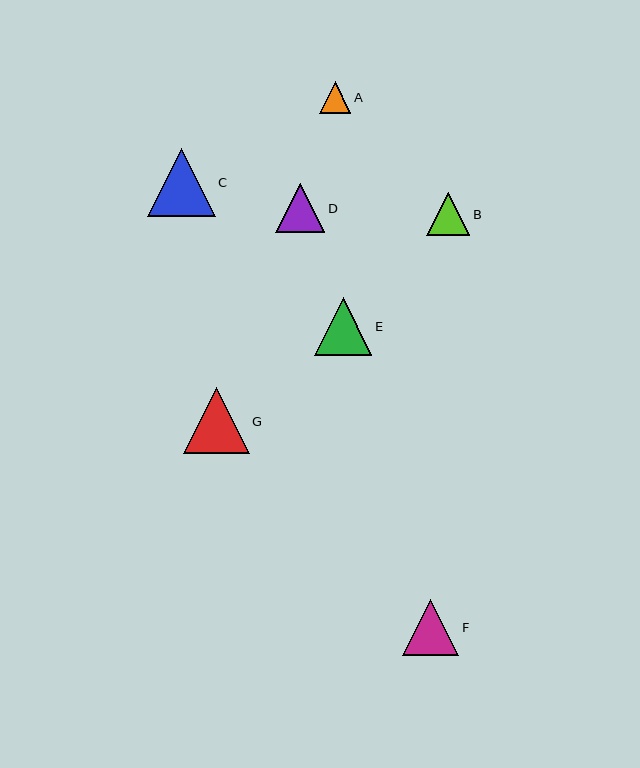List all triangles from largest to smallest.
From largest to smallest: C, G, E, F, D, B, A.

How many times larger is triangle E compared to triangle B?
Triangle E is approximately 1.3 times the size of triangle B.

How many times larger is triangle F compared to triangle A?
Triangle F is approximately 1.8 times the size of triangle A.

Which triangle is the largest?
Triangle C is the largest with a size of approximately 68 pixels.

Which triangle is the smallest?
Triangle A is the smallest with a size of approximately 31 pixels.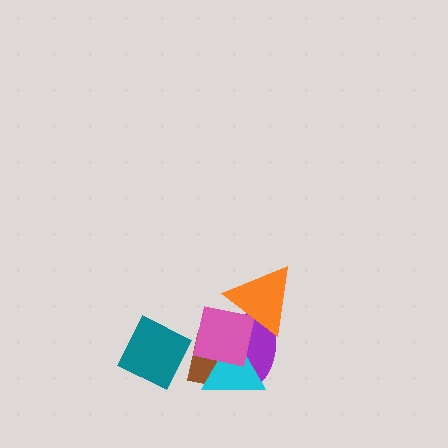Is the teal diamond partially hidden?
No, no other shape covers it.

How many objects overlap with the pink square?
4 objects overlap with the pink square.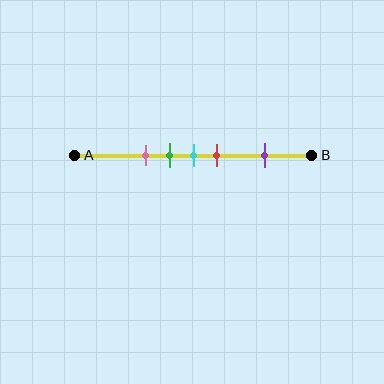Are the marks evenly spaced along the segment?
No, the marks are not evenly spaced.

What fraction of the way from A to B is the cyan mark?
The cyan mark is approximately 50% (0.5) of the way from A to B.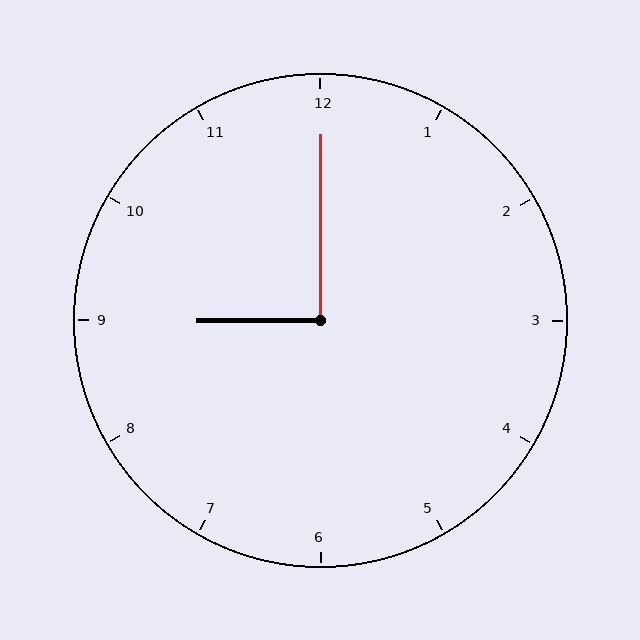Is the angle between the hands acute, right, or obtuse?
It is right.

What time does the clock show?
9:00.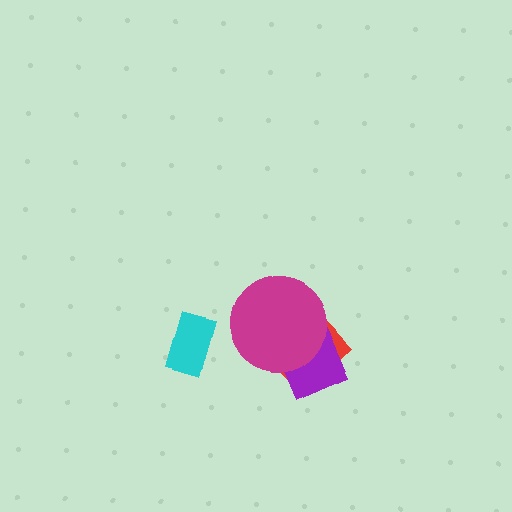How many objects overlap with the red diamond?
2 objects overlap with the red diamond.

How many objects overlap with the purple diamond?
2 objects overlap with the purple diamond.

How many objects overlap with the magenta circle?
2 objects overlap with the magenta circle.